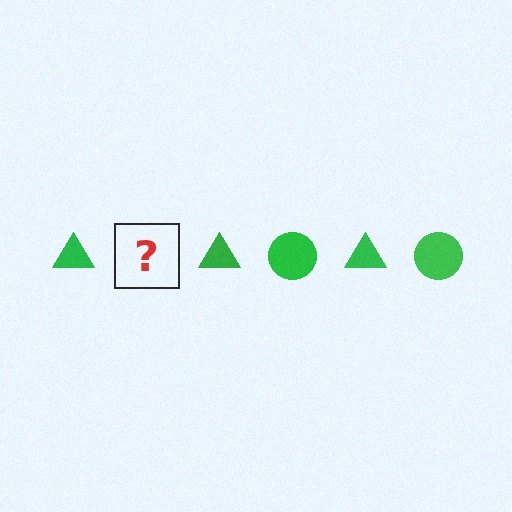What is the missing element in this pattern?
The missing element is a green circle.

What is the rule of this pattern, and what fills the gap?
The rule is that the pattern cycles through triangle, circle shapes in green. The gap should be filled with a green circle.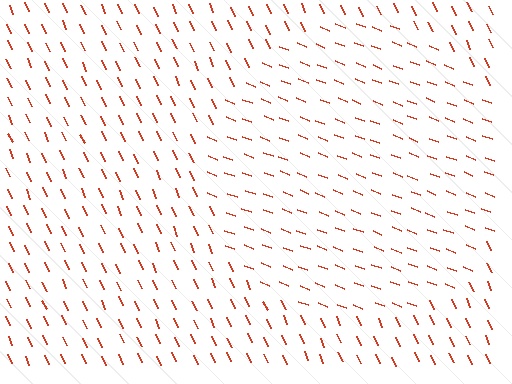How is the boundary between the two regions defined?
The boundary is defined purely by a change in line orientation (approximately 45 degrees difference). All lines are the same color and thickness.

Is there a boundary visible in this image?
Yes, there is a texture boundary formed by a change in line orientation.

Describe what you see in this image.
The image is filled with small red line segments. A circle region in the image has lines oriented differently from the surrounding lines, creating a visible texture boundary.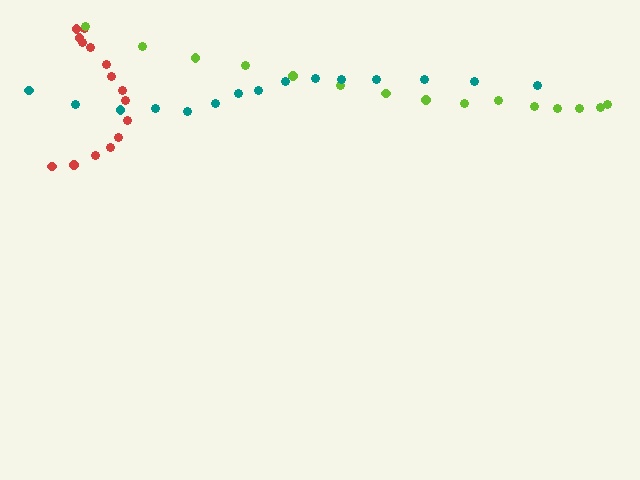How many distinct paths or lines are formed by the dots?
There are 3 distinct paths.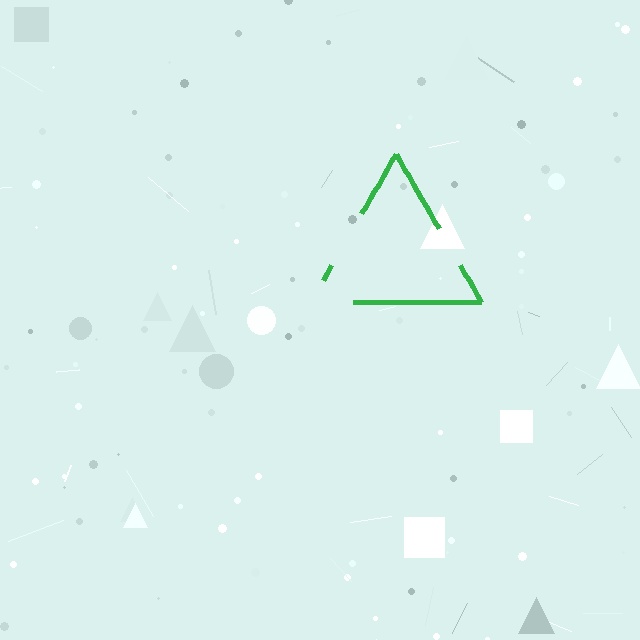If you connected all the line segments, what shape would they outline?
They would outline a triangle.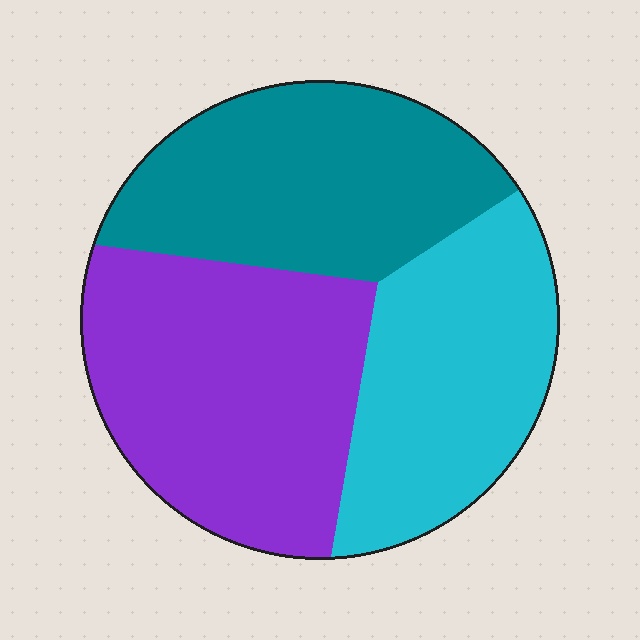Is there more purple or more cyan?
Purple.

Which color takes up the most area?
Purple, at roughly 40%.